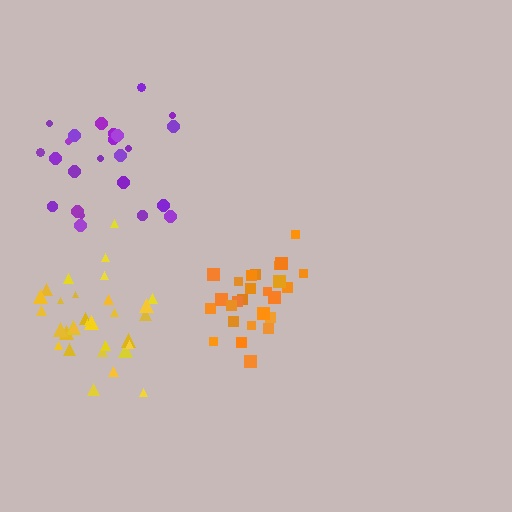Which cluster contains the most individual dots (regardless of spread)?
Yellow (34).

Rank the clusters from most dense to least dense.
orange, yellow, purple.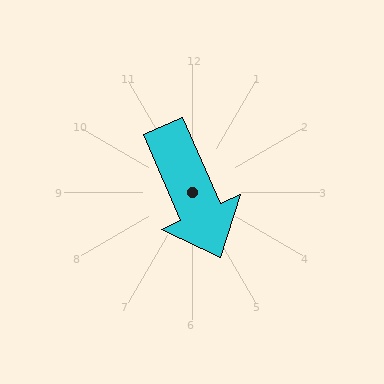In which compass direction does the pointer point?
Southeast.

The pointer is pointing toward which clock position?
Roughly 5 o'clock.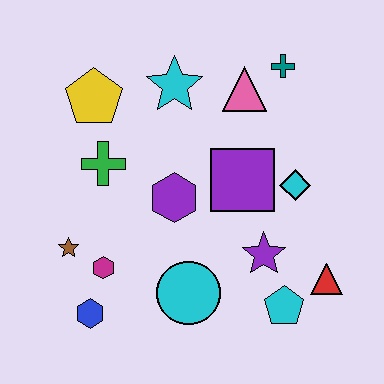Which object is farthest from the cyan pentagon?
The yellow pentagon is farthest from the cyan pentagon.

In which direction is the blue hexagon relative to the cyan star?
The blue hexagon is below the cyan star.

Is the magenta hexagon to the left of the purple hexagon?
Yes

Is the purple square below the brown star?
No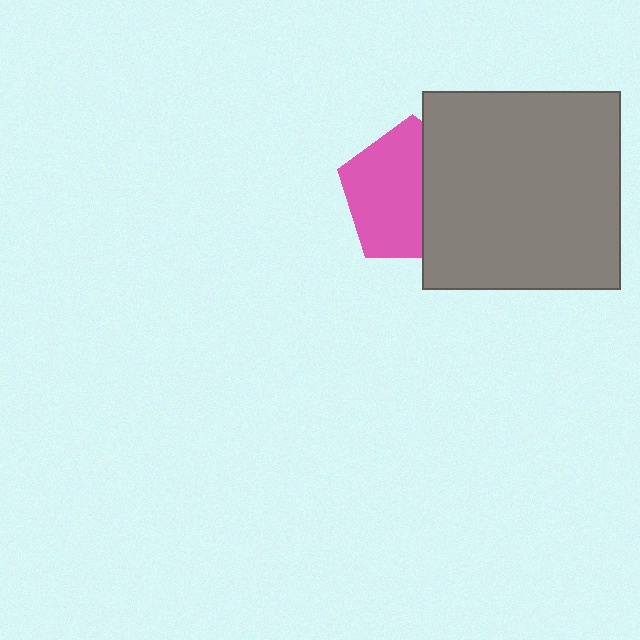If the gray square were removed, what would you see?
You would see the complete pink pentagon.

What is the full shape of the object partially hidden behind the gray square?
The partially hidden object is a pink pentagon.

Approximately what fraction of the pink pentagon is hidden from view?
Roughly 41% of the pink pentagon is hidden behind the gray square.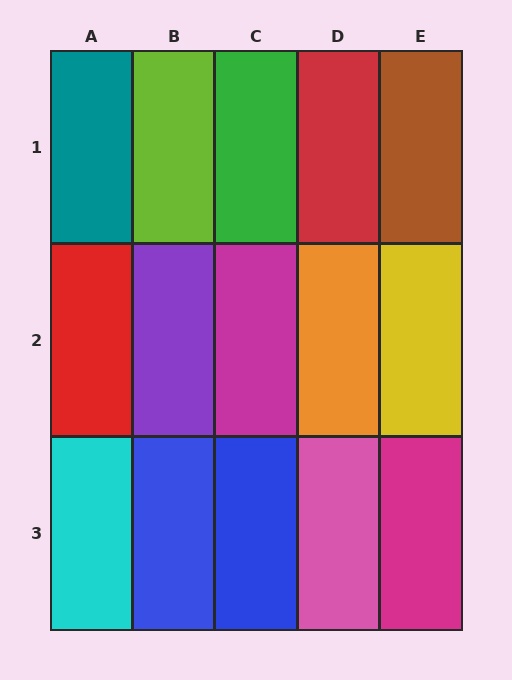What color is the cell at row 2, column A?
Red.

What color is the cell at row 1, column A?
Teal.